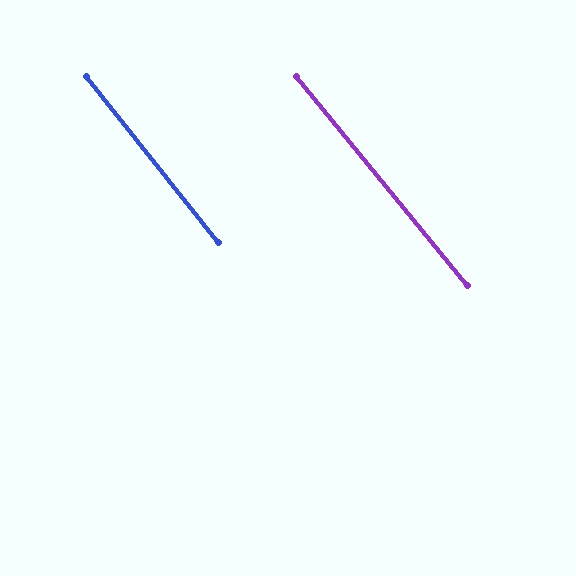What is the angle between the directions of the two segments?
Approximately 1 degree.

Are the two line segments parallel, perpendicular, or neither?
Parallel — their directions differ by only 0.8°.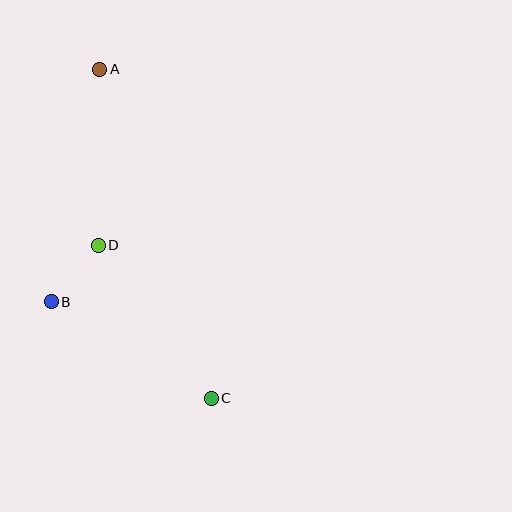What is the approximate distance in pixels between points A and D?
The distance between A and D is approximately 176 pixels.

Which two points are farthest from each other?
Points A and C are farthest from each other.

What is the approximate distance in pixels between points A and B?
The distance between A and B is approximately 237 pixels.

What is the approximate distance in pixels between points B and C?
The distance between B and C is approximately 187 pixels.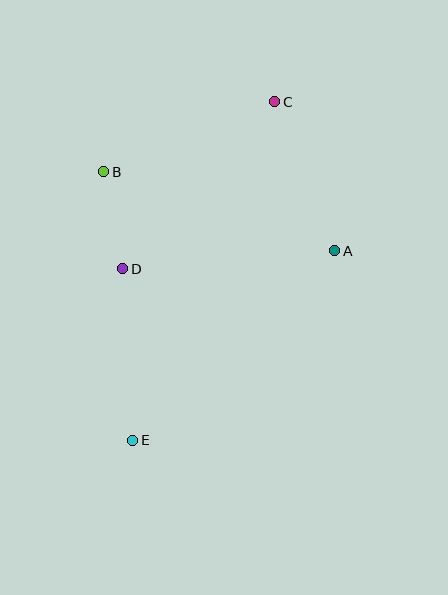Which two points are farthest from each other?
Points C and E are farthest from each other.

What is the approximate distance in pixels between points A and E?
The distance between A and E is approximately 277 pixels.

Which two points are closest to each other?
Points B and D are closest to each other.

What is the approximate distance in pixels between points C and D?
The distance between C and D is approximately 226 pixels.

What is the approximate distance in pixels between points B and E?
The distance between B and E is approximately 270 pixels.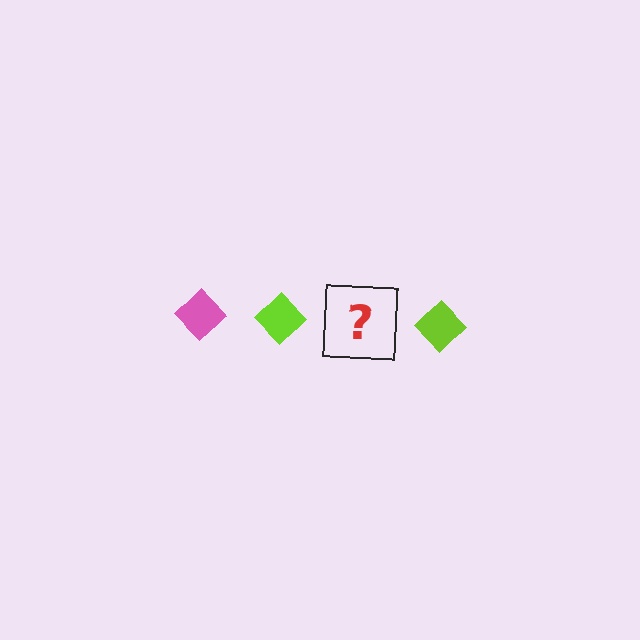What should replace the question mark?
The question mark should be replaced with a pink diamond.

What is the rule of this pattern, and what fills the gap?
The rule is that the pattern cycles through pink, lime diamonds. The gap should be filled with a pink diamond.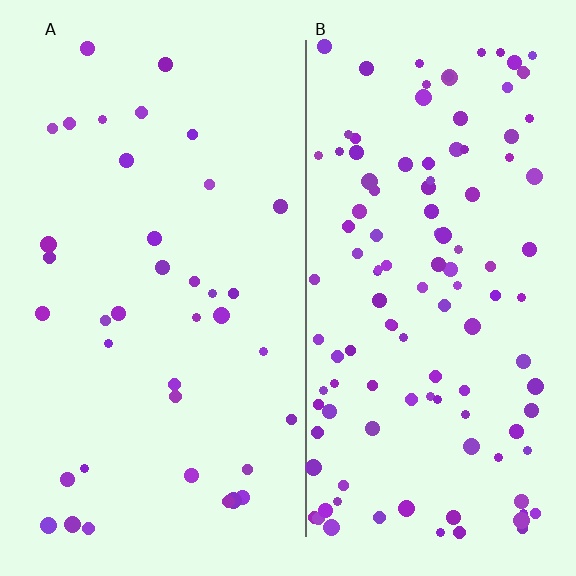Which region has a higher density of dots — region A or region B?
B (the right).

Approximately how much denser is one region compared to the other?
Approximately 3.1× — region B over region A.